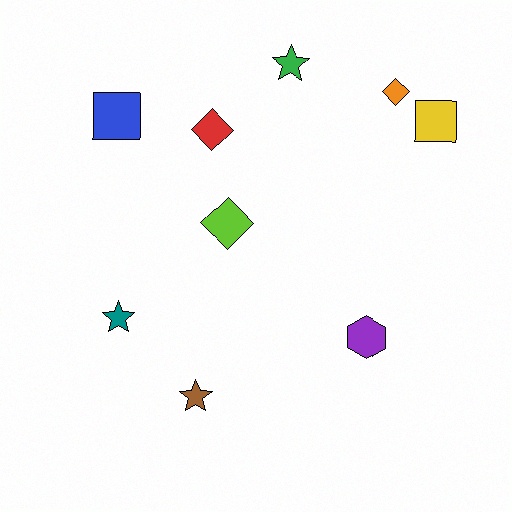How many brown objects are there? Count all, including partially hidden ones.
There is 1 brown object.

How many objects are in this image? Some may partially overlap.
There are 9 objects.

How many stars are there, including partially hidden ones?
There are 3 stars.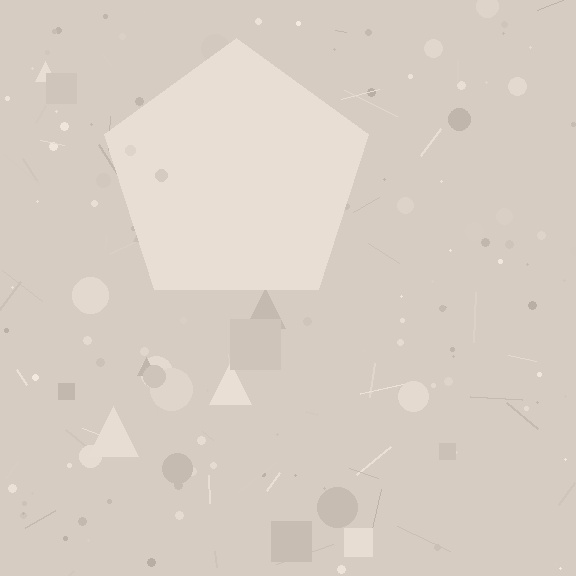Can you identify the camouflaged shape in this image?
The camouflaged shape is a pentagon.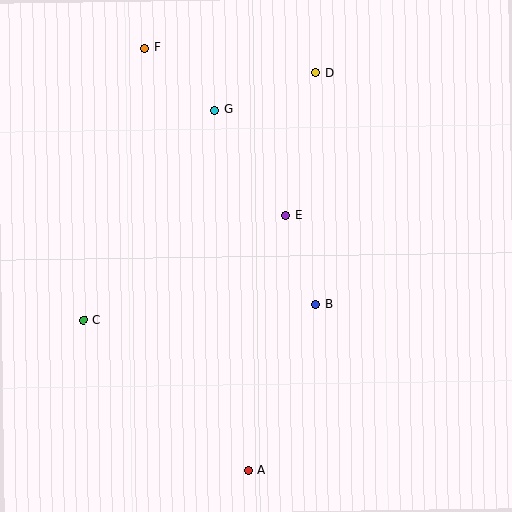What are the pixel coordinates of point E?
Point E is at (286, 215).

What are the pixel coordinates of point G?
Point G is at (215, 110).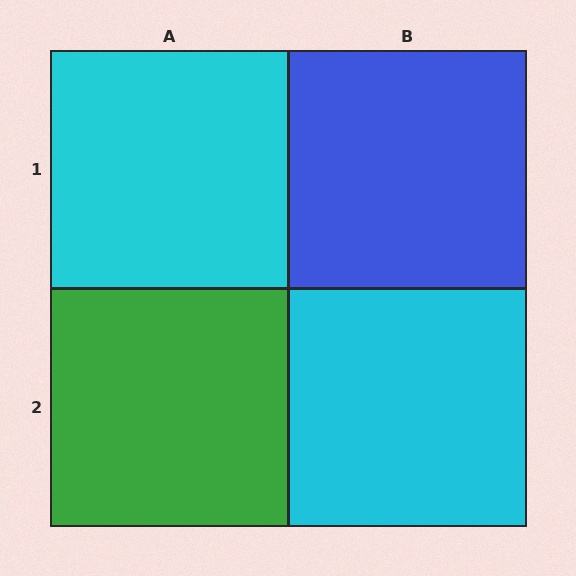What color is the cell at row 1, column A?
Cyan.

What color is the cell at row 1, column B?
Blue.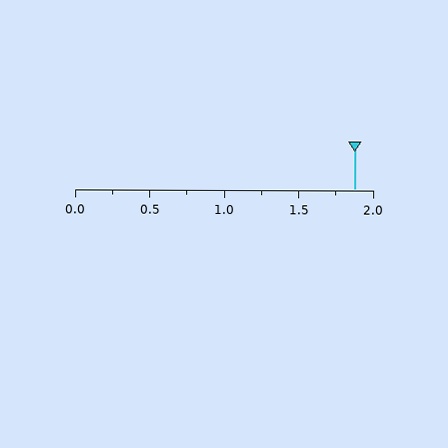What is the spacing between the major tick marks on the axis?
The major ticks are spaced 0.5 apart.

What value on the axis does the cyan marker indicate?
The marker indicates approximately 1.88.